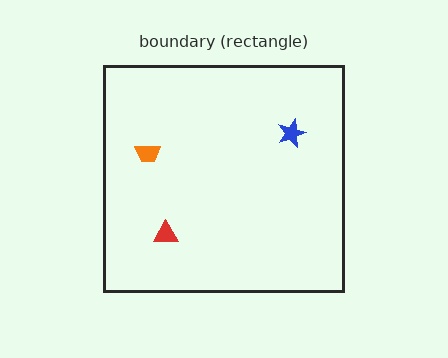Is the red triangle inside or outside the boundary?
Inside.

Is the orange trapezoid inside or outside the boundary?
Inside.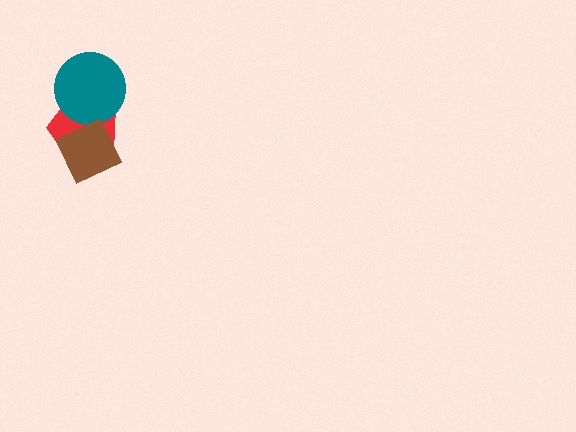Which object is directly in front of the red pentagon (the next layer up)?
The teal circle is directly in front of the red pentagon.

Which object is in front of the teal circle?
The brown diamond is in front of the teal circle.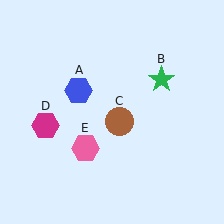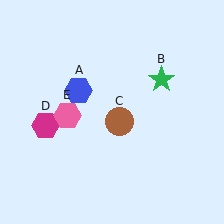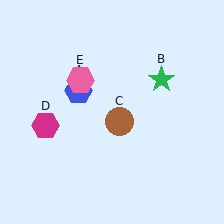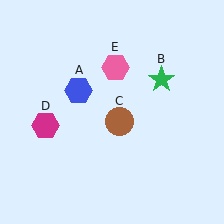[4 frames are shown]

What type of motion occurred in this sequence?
The pink hexagon (object E) rotated clockwise around the center of the scene.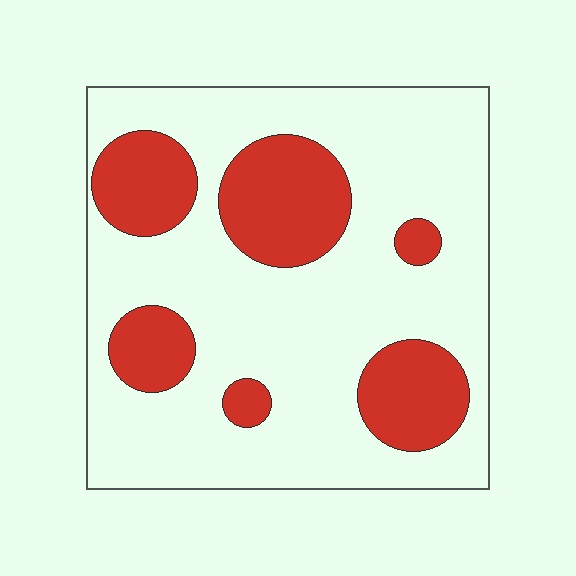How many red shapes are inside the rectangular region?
6.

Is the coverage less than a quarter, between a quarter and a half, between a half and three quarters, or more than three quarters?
Between a quarter and a half.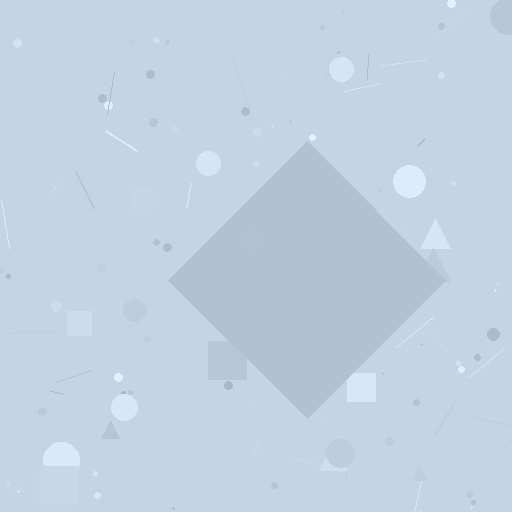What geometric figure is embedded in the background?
A diamond is embedded in the background.